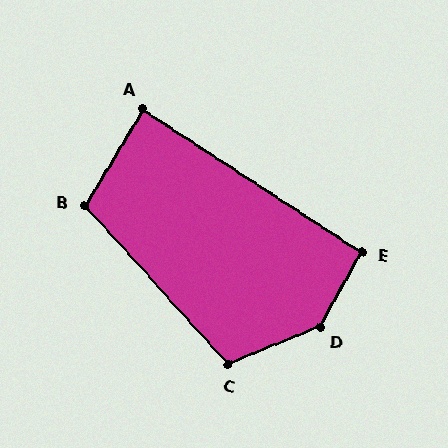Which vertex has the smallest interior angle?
A, at approximately 88 degrees.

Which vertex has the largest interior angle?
D, at approximately 142 degrees.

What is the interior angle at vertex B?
Approximately 107 degrees (obtuse).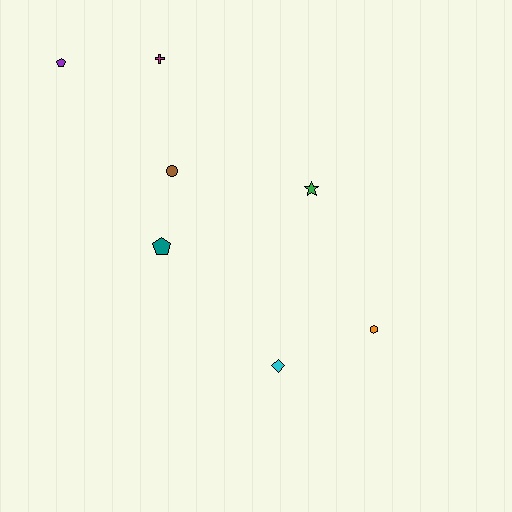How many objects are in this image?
There are 7 objects.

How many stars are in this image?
There is 1 star.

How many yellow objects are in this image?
There are no yellow objects.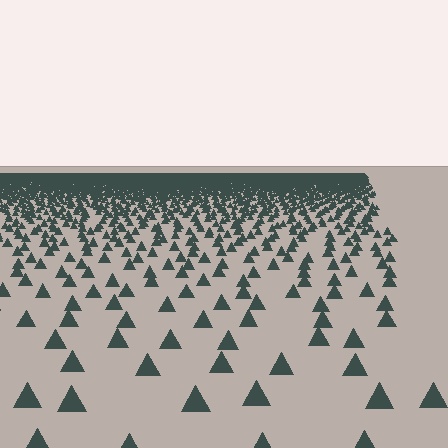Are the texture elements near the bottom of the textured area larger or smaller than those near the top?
Larger. Near the bottom, elements are closer to the viewer and appear at a bigger on-screen size.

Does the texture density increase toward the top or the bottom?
Density increases toward the top.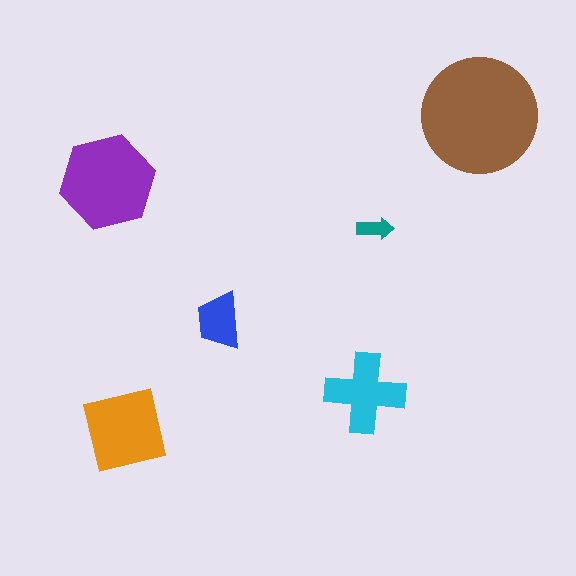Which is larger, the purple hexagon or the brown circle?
The brown circle.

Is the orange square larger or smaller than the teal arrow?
Larger.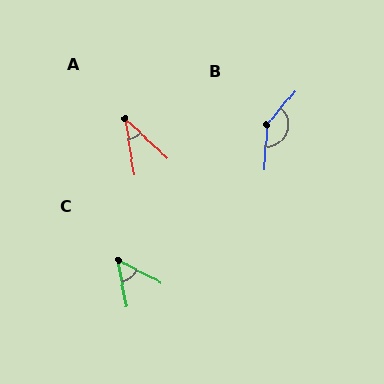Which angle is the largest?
B, at approximately 144 degrees.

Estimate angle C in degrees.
Approximately 52 degrees.